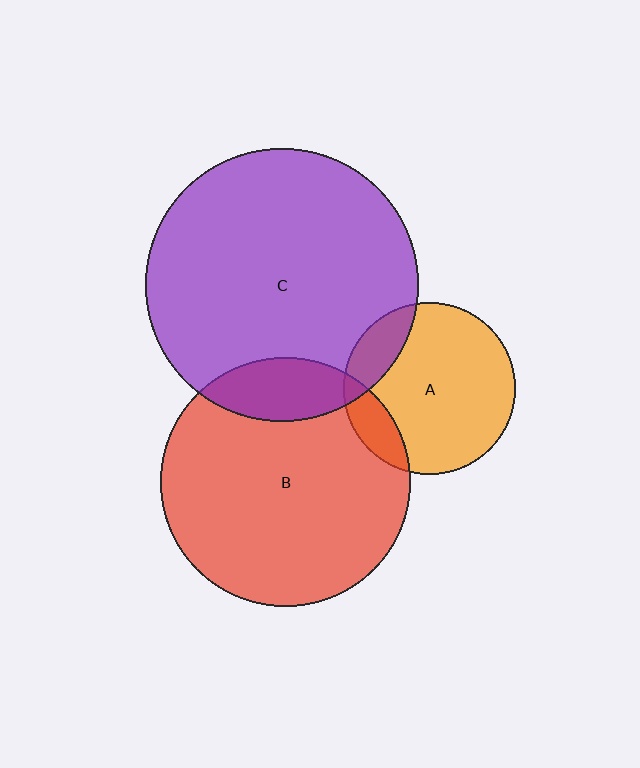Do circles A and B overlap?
Yes.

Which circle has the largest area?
Circle C (purple).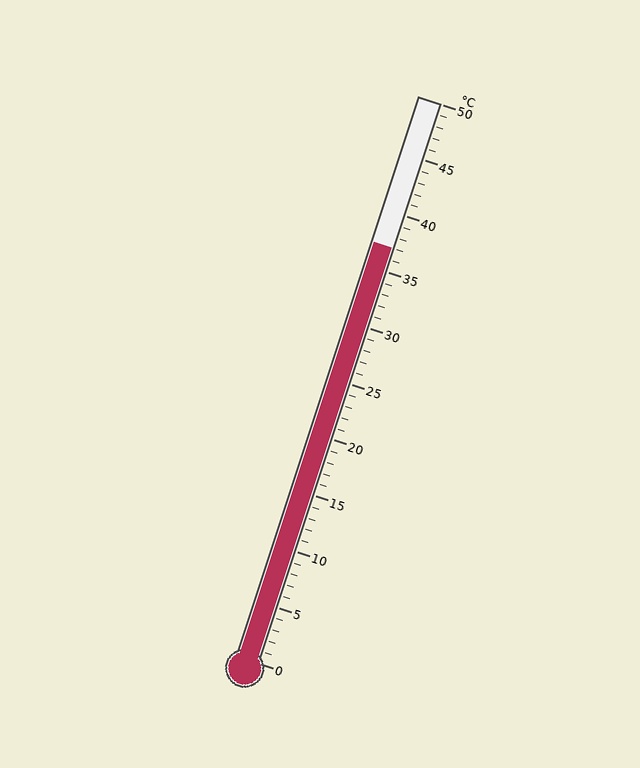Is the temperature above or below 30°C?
The temperature is above 30°C.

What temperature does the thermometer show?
The thermometer shows approximately 37°C.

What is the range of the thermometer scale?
The thermometer scale ranges from 0°C to 50°C.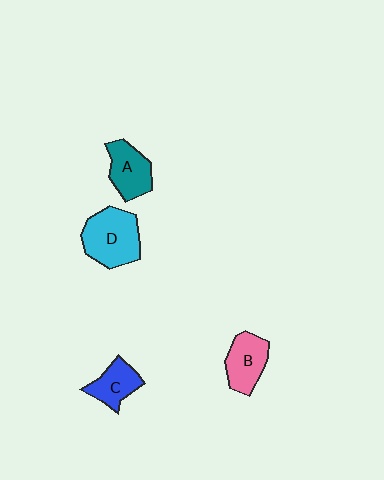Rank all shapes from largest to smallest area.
From largest to smallest: D (cyan), A (teal), B (pink), C (blue).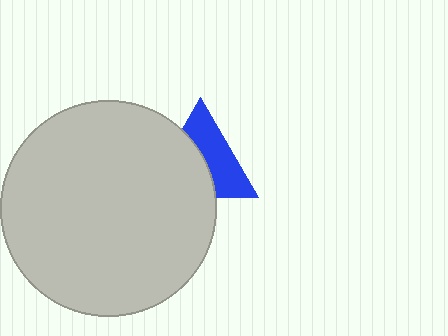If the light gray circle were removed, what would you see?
You would see the complete blue triangle.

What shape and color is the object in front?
The object in front is a light gray circle.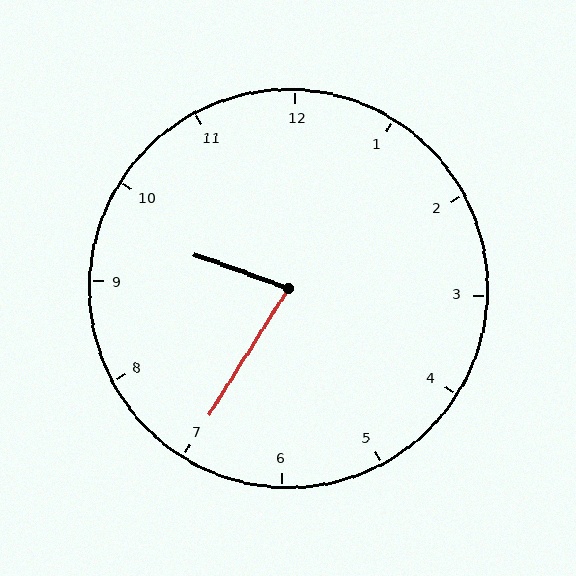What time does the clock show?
9:35.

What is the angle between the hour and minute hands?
Approximately 78 degrees.